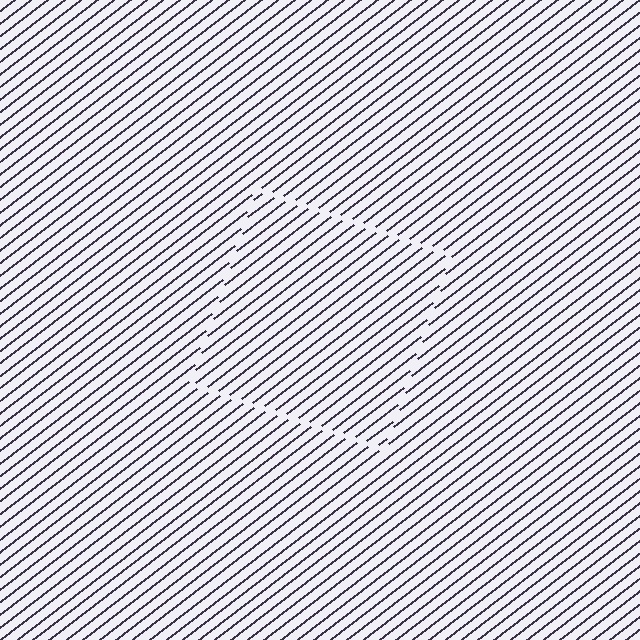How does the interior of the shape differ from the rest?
The interior of the shape contains the same grating, shifted by half a period — the contour is defined by the phase discontinuity where line-ends from the inner and outer gratings abut.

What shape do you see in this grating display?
An illusory square. The interior of the shape contains the same grating, shifted by half a period — the contour is defined by the phase discontinuity where line-ends from the inner and outer gratings abut.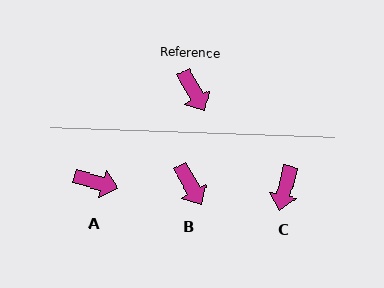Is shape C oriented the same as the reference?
No, it is off by about 44 degrees.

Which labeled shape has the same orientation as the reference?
B.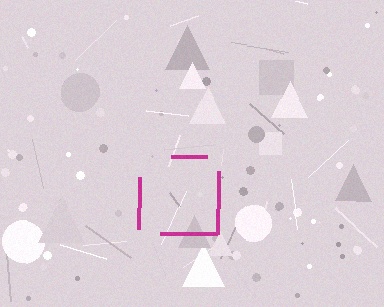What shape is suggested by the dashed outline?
The dashed outline suggests a square.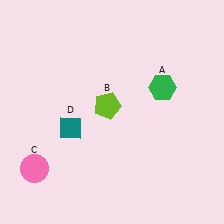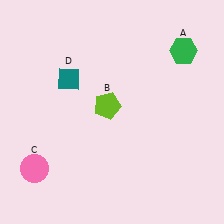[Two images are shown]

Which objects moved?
The objects that moved are: the green hexagon (A), the teal diamond (D).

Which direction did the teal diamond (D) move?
The teal diamond (D) moved up.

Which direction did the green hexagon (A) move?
The green hexagon (A) moved up.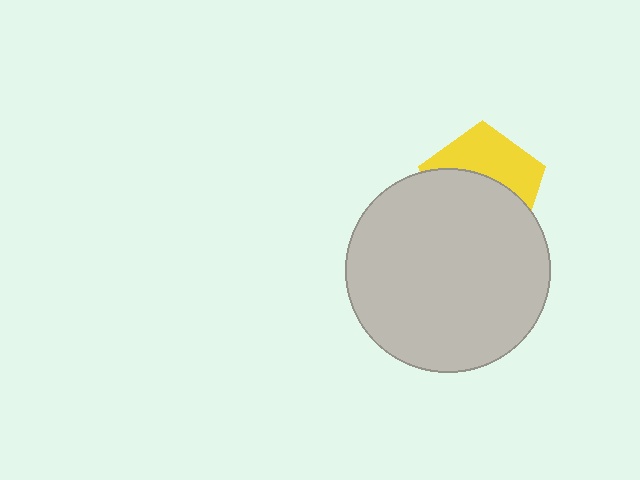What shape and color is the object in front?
The object in front is a light gray circle.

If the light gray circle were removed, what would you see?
You would see the complete yellow pentagon.